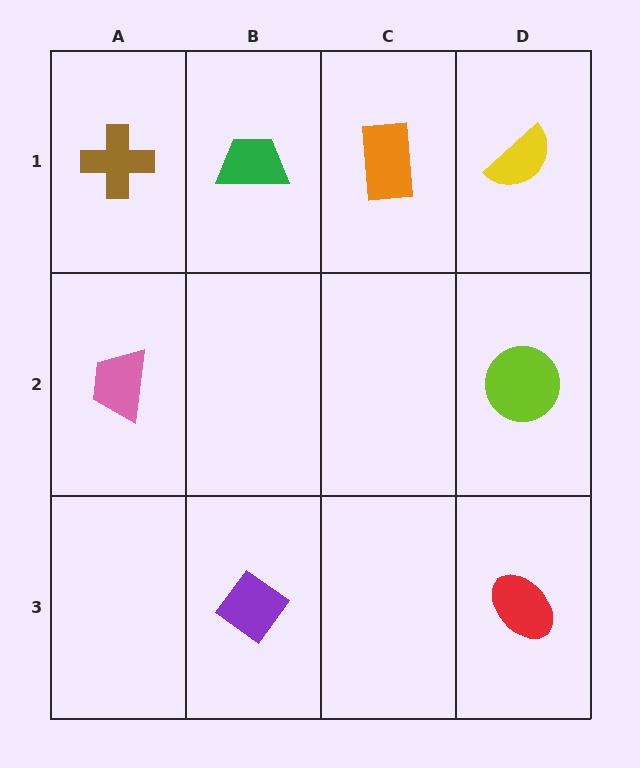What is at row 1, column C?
An orange rectangle.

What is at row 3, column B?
A purple diamond.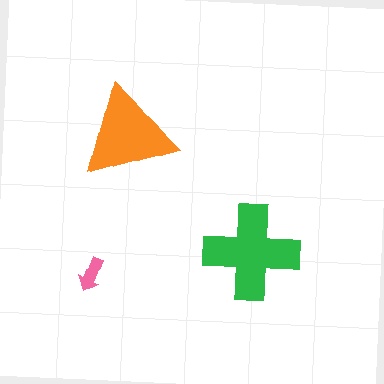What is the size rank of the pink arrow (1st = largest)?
3rd.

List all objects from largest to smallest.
The green cross, the orange triangle, the pink arrow.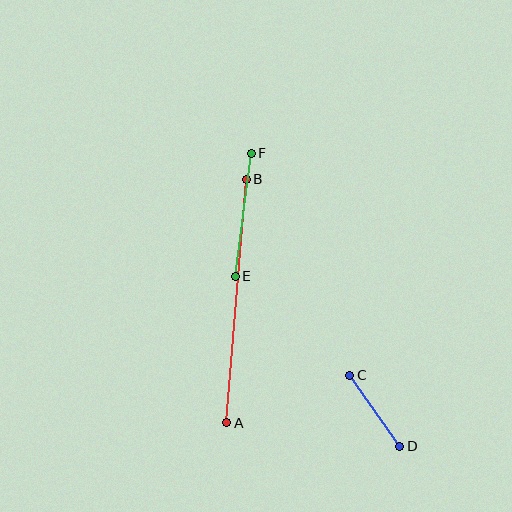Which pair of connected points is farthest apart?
Points A and B are farthest apart.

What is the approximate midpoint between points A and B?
The midpoint is at approximately (236, 301) pixels.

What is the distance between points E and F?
The distance is approximately 124 pixels.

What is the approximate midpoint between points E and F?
The midpoint is at approximately (243, 215) pixels.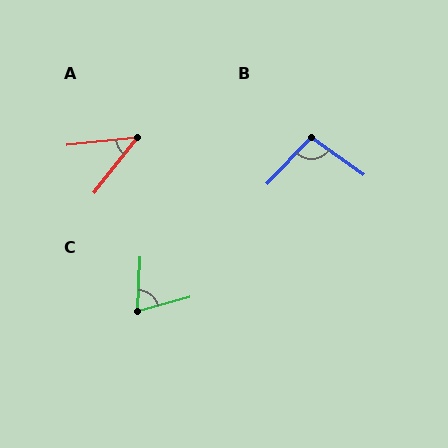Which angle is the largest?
B, at approximately 98 degrees.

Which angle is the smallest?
A, at approximately 46 degrees.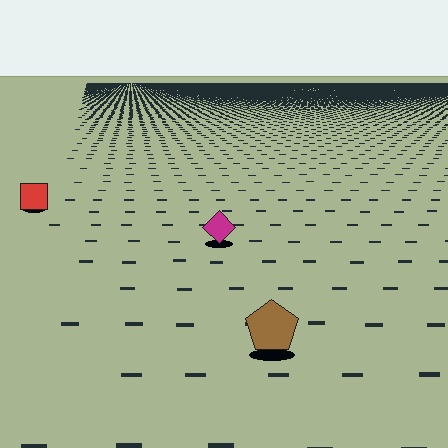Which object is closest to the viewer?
The brown pentagon is closest. The texture marks near it are larger and more spread out.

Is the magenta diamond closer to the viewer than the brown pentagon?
No. The brown pentagon is closer — you can tell from the texture gradient: the ground texture is coarser near it.